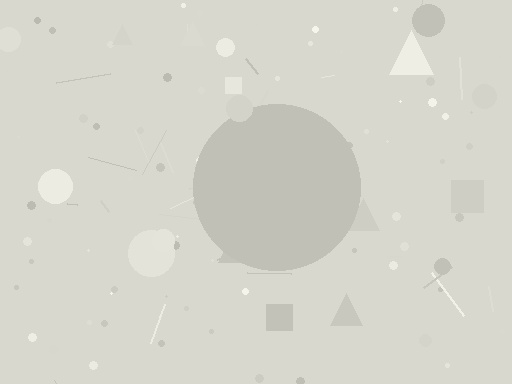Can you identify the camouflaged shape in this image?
The camouflaged shape is a circle.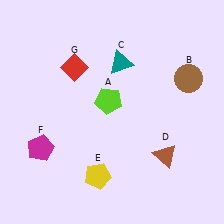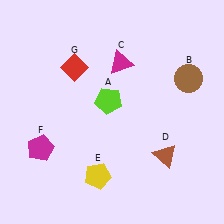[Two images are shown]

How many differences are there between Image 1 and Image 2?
There is 1 difference between the two images.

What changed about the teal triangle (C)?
In Image 1, C is teal. In Image 2, it changed to magenta.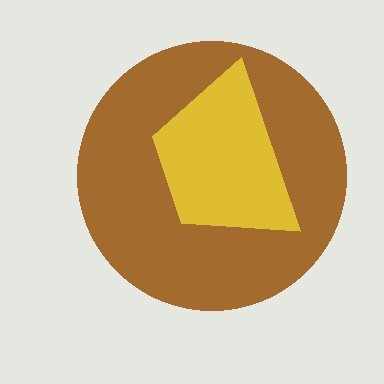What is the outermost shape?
The brown circle.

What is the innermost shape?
The yellow trapezoid.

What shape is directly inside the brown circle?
The yellow trapezoid.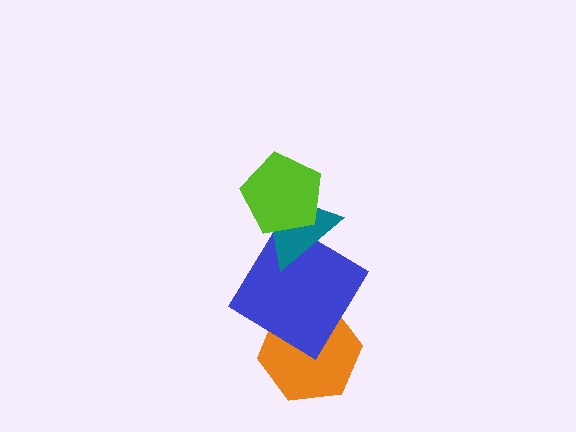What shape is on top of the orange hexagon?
The blue diamond is on top of the orange hexagon.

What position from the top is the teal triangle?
The teal triangle is 2nd from the top.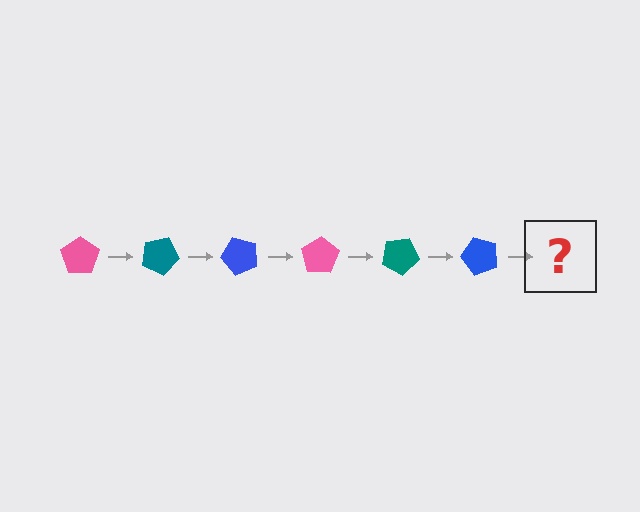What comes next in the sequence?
The next element should be a pink pentagon, rotated 150 degrees from the start.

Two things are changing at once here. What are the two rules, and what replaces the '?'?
The two rules are that it rotates 25 degrees each step and the color cycles through pink, teal, and blue. The '?' should be a pink pentagon, rotated 150 degrees from the start.